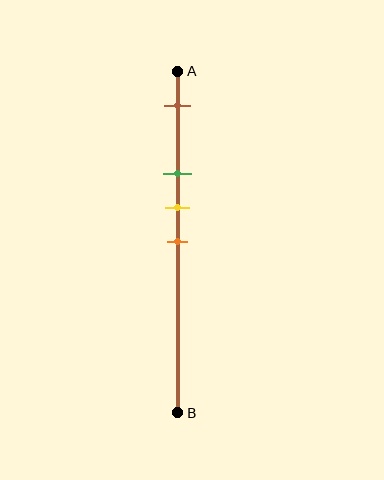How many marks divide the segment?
There are 4 marks dividing the segment.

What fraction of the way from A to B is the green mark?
The green mark is approximately 30% (0.3) of the way from A to B.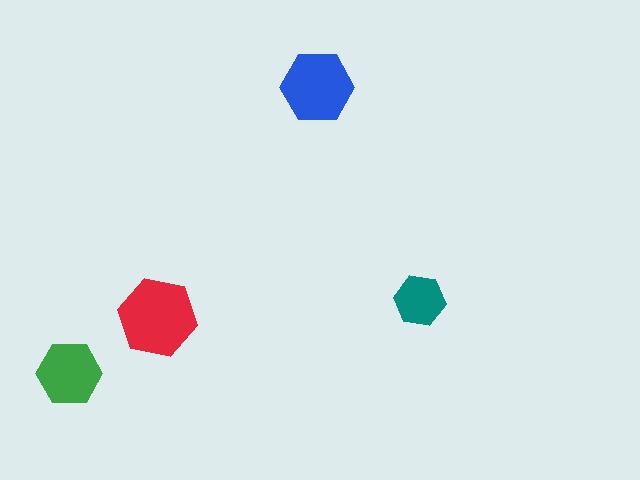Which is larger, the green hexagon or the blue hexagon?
The blue one.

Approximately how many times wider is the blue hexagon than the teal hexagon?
About 1.5 times wider.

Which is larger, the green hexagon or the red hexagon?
The red one.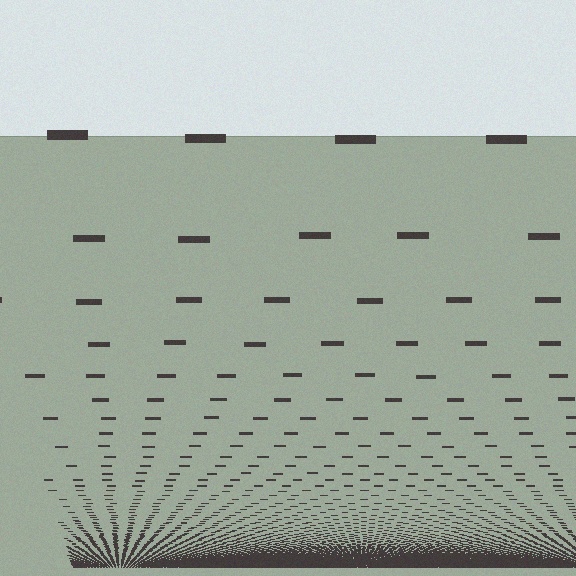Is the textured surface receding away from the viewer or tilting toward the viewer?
The surface appears to tilt toward the viewer. Texture elements get larger and sparser toward the top.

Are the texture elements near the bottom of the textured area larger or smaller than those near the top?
Smaller. The gradient is inverted — elements near the bottom are smaller and denser.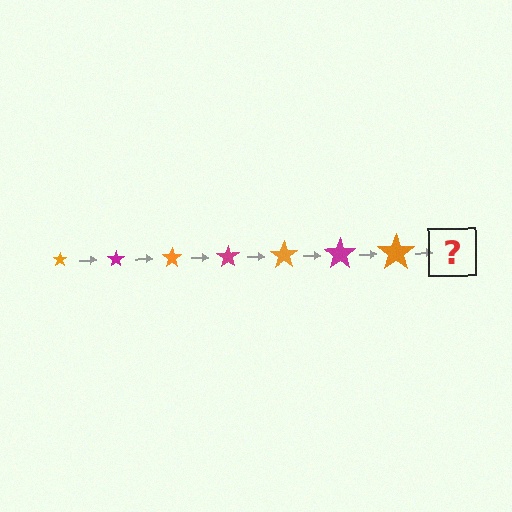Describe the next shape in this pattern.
It should be a magenta star, larger than the previous one.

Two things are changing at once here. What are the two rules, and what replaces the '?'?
The two rules are that the star grows larger each step and the color cycles through orange and magenta. The '?' should be a magenta star, larger than the previous one.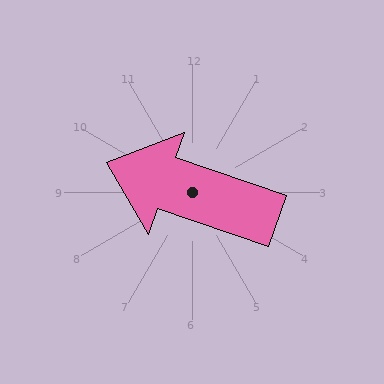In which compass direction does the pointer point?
West.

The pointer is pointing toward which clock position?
Roughly 10 o'clock.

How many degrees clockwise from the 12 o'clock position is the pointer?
Approximately 289 degrees.